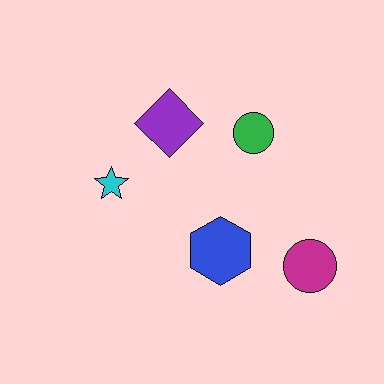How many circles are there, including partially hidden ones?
There are 2 circles.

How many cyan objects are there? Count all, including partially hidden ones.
There is 1 cyan object.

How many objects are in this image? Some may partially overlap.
There are 5 objects.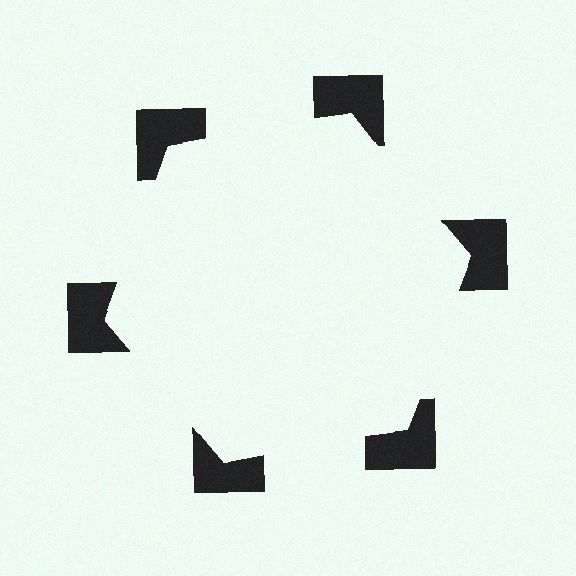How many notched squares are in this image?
There are 6 — one at each vertex of the illusory hexagon.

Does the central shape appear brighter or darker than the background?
It typically appears slightly brighter than the background, even though no actual brightness change is drawn.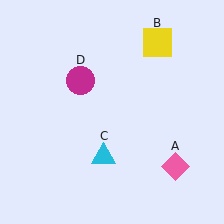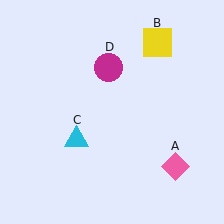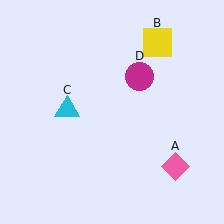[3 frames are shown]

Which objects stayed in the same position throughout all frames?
Pink diamond (object A) and yellow square (object B) remained stationary.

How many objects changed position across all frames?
2 objects changed position: cyan triangle (object C), magenta circle (object D).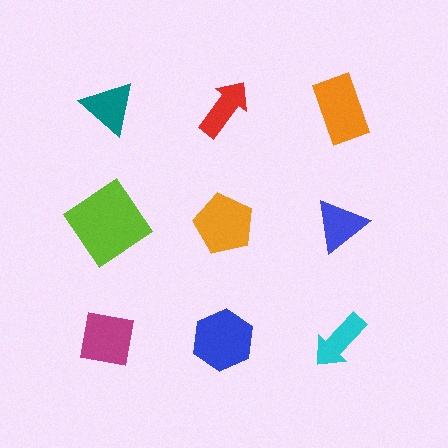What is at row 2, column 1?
A lime diamond.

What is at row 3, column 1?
A magenta square.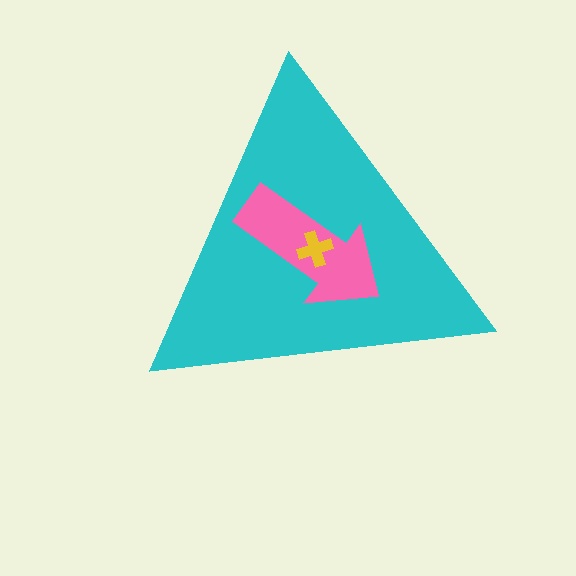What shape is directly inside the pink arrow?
The yellow cross.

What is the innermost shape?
The yellow cross.